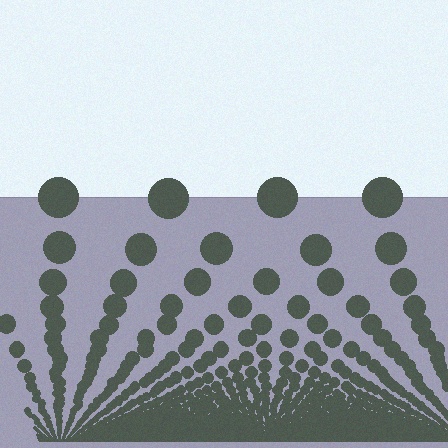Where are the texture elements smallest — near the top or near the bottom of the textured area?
Near the bottom.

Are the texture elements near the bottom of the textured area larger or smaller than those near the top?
Smaller. The gradient is inverted — elements near the bottom are smaller and denser.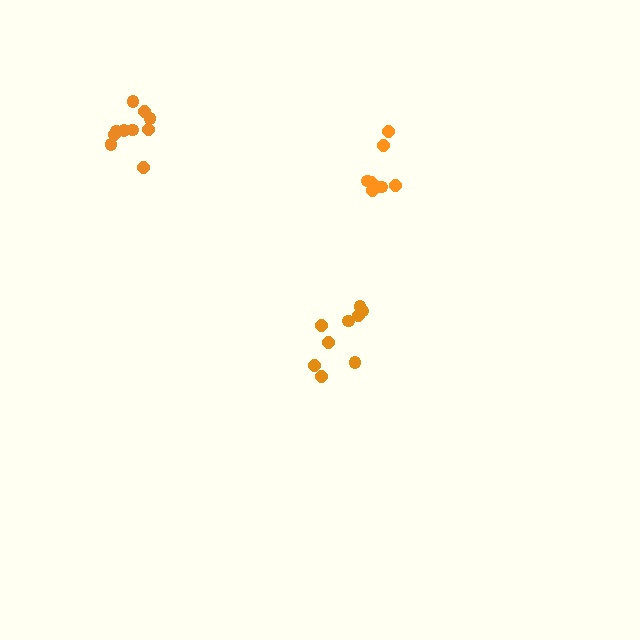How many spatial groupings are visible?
There are 3 spatial groupings.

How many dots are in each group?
Group 1: 9 dots, Group 2: 10 dots, Group 3: 8 dots (27 total).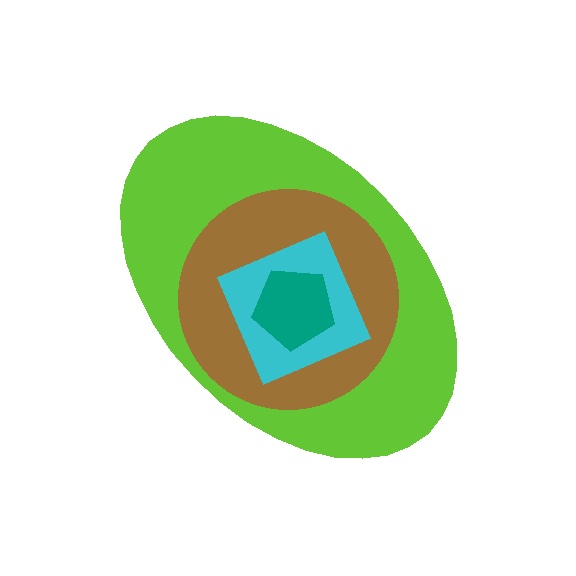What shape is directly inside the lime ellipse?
The brown circle.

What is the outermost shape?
The lime ellipse.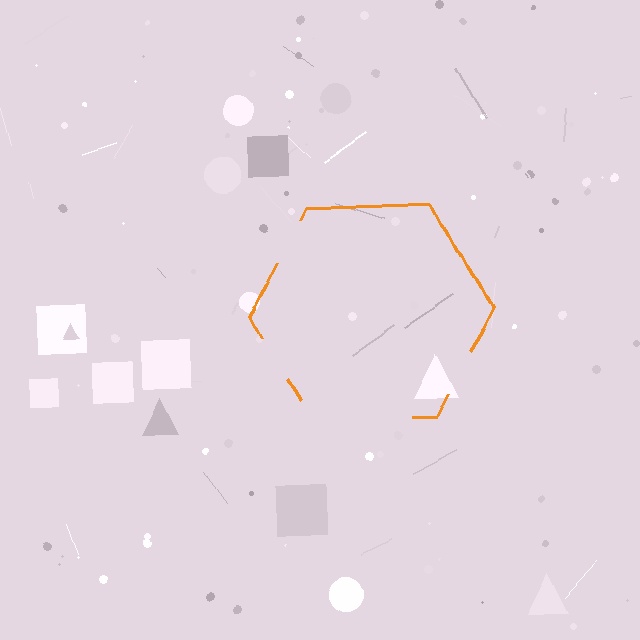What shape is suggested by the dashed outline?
The dashed outline suggests a hexagon.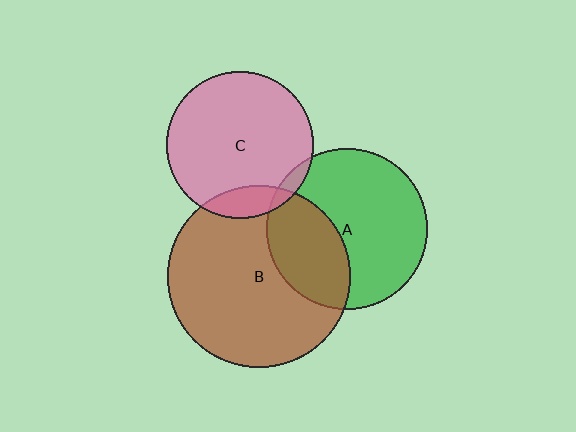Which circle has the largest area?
Circle B (brown).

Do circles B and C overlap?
Yes.